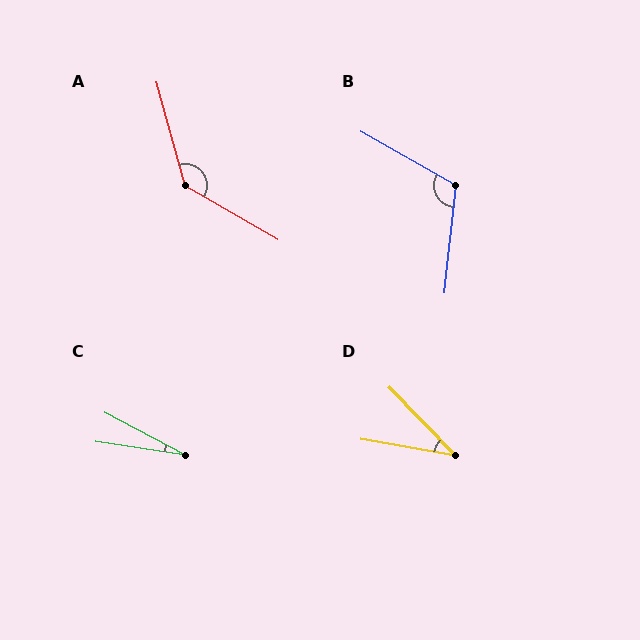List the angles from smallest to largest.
C (19°), D (36°), B (113°), A (136°).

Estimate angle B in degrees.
Approximately 113 degrees.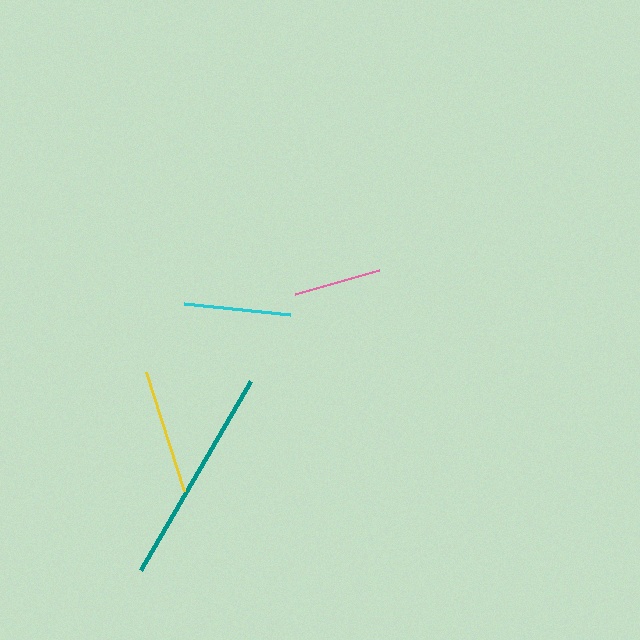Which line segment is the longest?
The teal line is the longest at approximately 219 pixels.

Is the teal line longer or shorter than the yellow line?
The teal line is longer than the yellow line.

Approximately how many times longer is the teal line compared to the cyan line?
The teal line is approximately 2.0 times the length of the cyan line.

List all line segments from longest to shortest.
From longest to shortest: teal, yellow, cyan, pink.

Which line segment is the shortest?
The pink line is the shortest at approximately 88 pixels.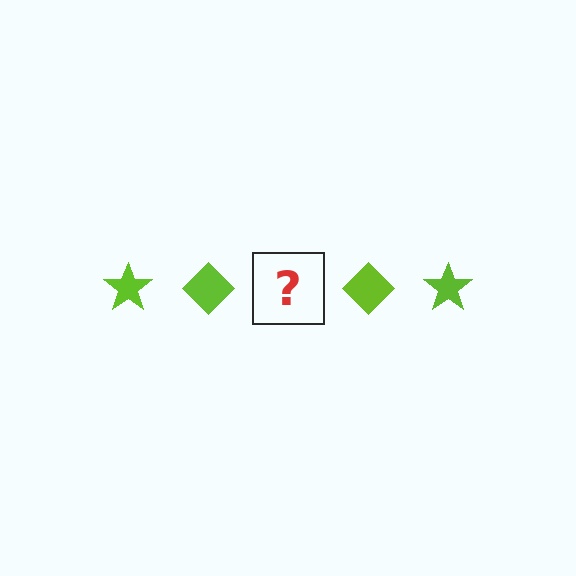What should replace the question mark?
The question mark should be replaced with a lime star.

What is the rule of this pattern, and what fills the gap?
The rule is that the pattern cycles through star, diamond shapes in lime. The gap should be filled with a lime star.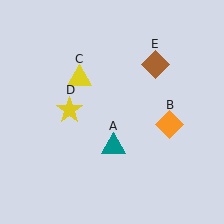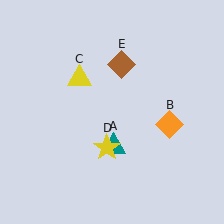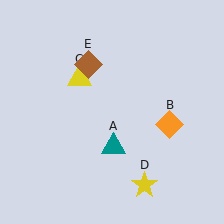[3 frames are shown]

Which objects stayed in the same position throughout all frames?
Teal triangle (object A) and orange diamond (object B) and yellow triangle (object C) remained stationary.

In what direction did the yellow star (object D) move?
The yellow star (object D) moved down and to the right.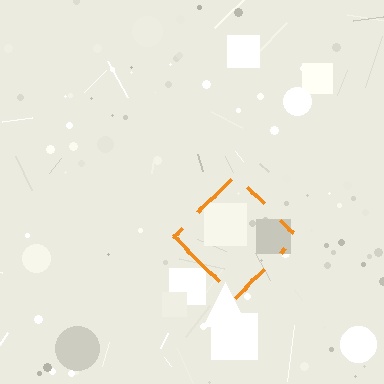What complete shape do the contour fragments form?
The contour fragments form a diamond.